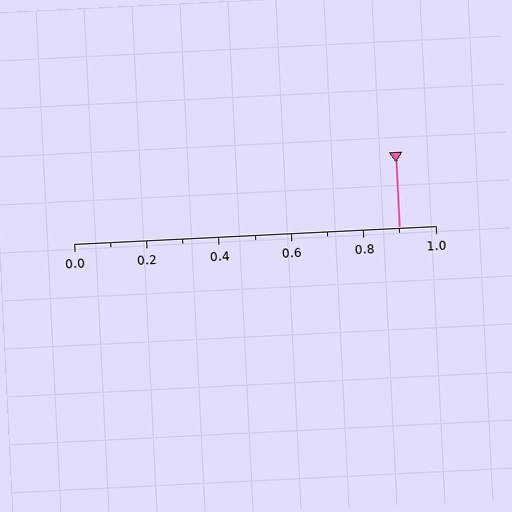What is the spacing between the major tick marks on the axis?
The major ticks are spaced 0.2 apart.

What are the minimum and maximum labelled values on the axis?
The axis runs from 0.0 to 1.0.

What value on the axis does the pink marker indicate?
The marker indicates approximately 0.9.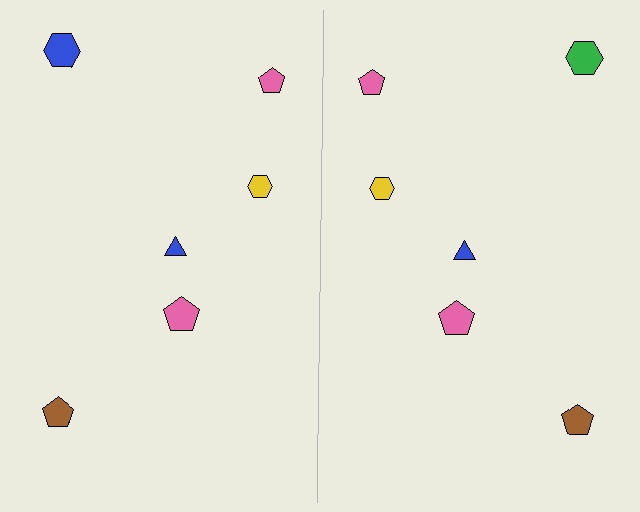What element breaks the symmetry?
The green hexagon on the right side breaks the symmetry — its mirror counterpart is blue.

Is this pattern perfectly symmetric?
No, the pattern is not perfectly symmetric. The green hexagon on the right side breaks the symmetry — its mirror counterpart is blue.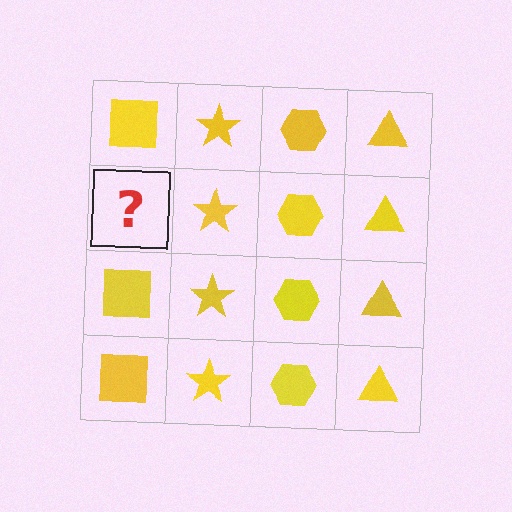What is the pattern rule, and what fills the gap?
The rule is that each column has a consistent shape. The gap should be filled with a yellow square.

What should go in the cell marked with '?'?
The missing cell should contain a yellow square.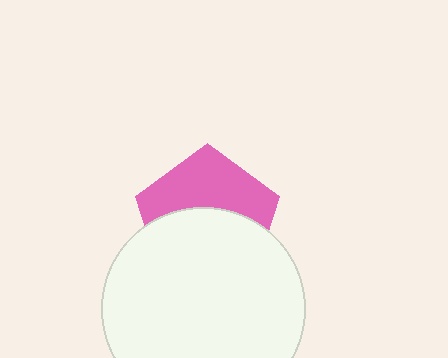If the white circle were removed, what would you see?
You would see the complete pink pentagon.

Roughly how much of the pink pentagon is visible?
About half of it is visible (roughly 46%).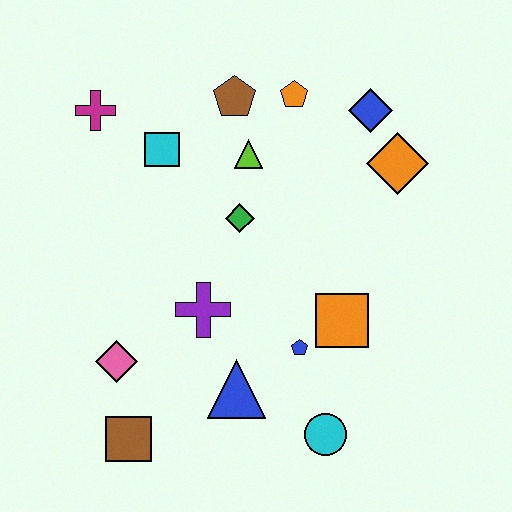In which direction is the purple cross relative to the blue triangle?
The purple cross is above the blue triangle.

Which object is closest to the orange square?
The blue pentagon is closest to the orange square.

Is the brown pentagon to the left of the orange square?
Yes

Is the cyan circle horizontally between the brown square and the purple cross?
No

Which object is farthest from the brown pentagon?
The brown square is farthest from the brown pentagon.